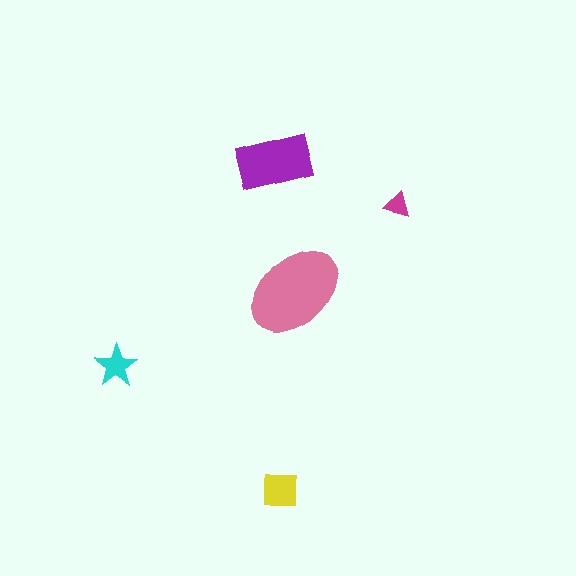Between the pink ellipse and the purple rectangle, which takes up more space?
The pink ellipse.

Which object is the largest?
The pink ellipse.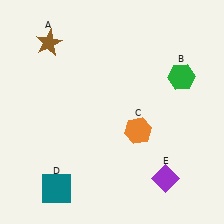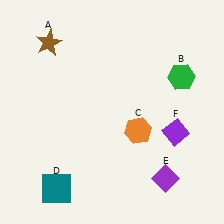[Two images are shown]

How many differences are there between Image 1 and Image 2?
There is 1 difference between the two images.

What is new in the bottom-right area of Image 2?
A purple diamond (F) was added in the bottom-right area of Image 2.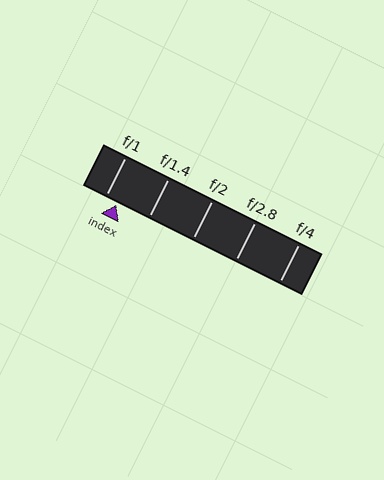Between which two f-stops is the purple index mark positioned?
The index mark is between f/1 and f/1.4.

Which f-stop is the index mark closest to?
The index mark is closest to f/1.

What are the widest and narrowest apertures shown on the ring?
The widest aperture shown is f/1 and the narrowest is f/4.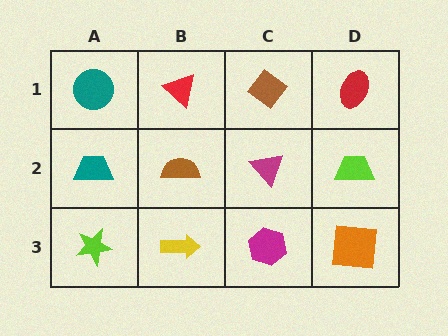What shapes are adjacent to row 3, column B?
A brown semicircle (row 2, column B), a lime star (row 3, column A), a magenta hexagon (row 3, column C).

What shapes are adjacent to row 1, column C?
A magenta triangle (row 2, column C), a red triangle (row 1, column B), a red ellipse (row 1, column D).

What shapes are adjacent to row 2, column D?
A red ellipse (row 1, column D), an orange square (row 3, column D), a magenta triangle (row 2, column C).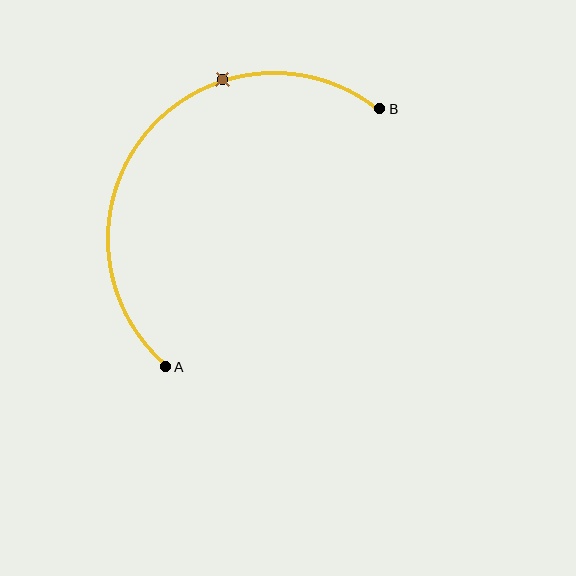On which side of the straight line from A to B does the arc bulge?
The arc bulges above and to the left of the straight line connecting A and B.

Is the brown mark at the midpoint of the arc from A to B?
No. The brown mark lies on the arc but is closer to endpoint B. The arc midpoint would be at the point on the curve equidistant along the arc from both A and B.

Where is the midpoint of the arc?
The arc midpoint is the point on the curve farthest from the straight line joining A and B. It sits above and to the left of that line.